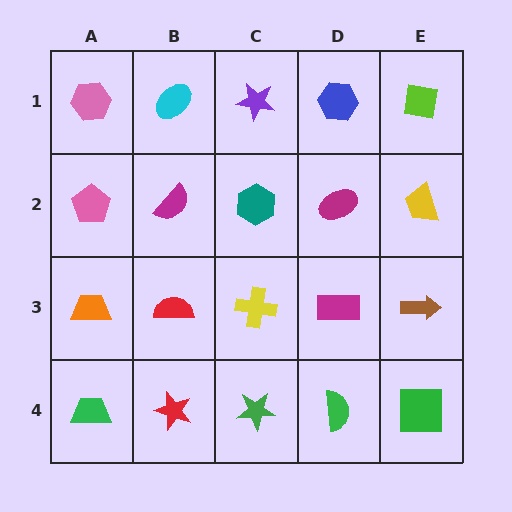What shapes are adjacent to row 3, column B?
A magenta semicircle (row 2, column B), a red star (row 4, column B), an orange trapezoid (row 3, column A), a yellow cross (row 3, column C).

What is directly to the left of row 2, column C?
A magenta semicircle.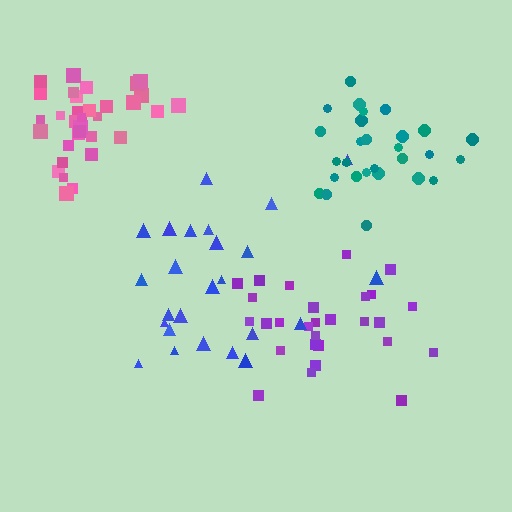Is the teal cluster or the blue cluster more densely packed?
Teal.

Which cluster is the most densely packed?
Pink.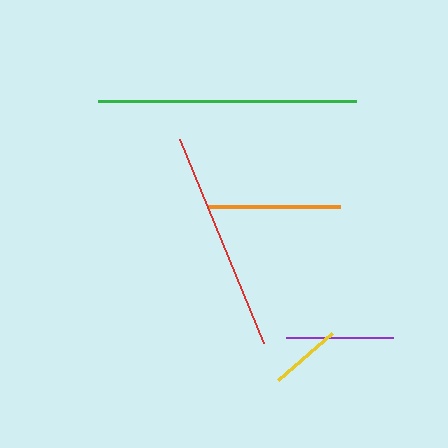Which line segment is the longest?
The green line is the longest at approximately 259 pixels.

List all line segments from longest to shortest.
From longest to shortest: green, red, orange, purple, yellow.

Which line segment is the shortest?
The yellow line is the shortest at approximately 72 pixels.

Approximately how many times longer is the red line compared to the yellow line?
The red line is approximately 3.1 times the length of the yellow line.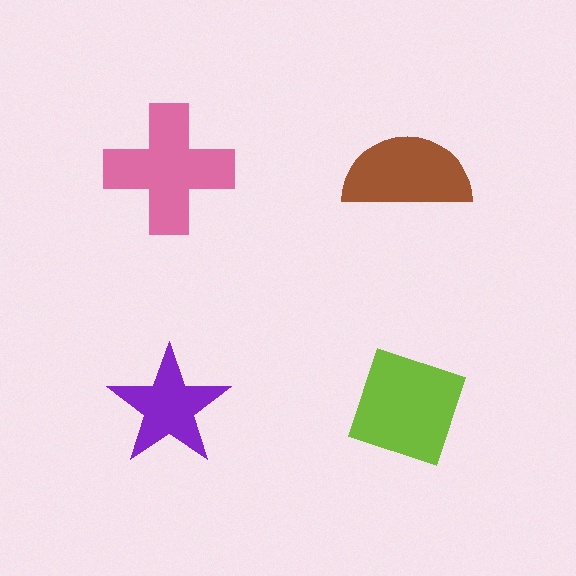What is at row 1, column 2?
A brown semicircle.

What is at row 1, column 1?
A pink cross.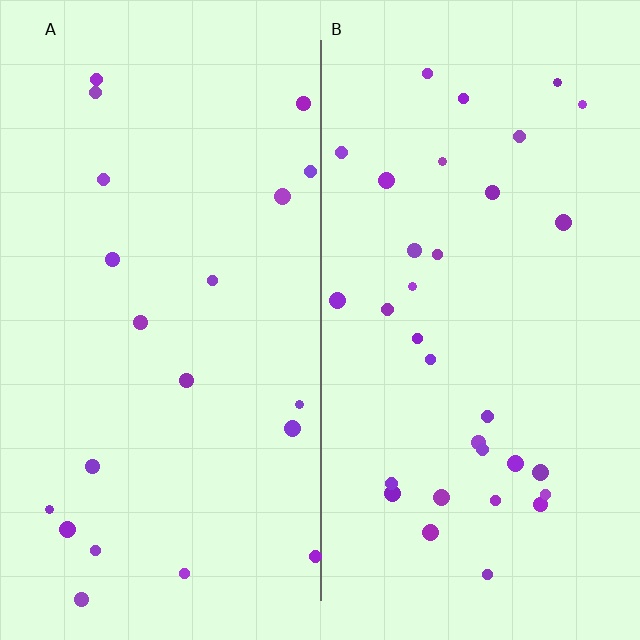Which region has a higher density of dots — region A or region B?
B (the right).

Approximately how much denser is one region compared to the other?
Approximately 1.6× — region B over region A.